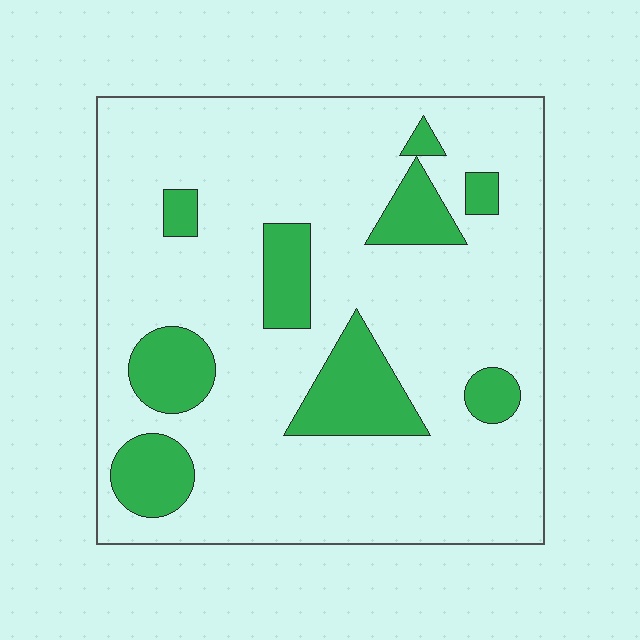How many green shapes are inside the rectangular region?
9.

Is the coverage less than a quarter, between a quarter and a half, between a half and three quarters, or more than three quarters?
Less than a quarter.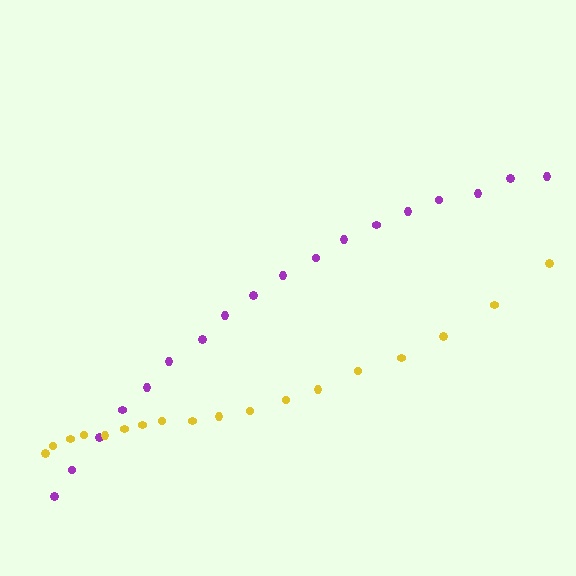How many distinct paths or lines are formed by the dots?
There are 2 distinct paths.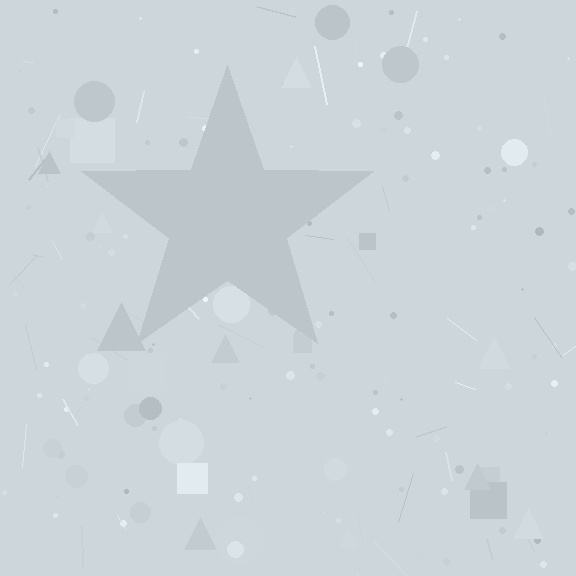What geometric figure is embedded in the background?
A star is embedded in the background.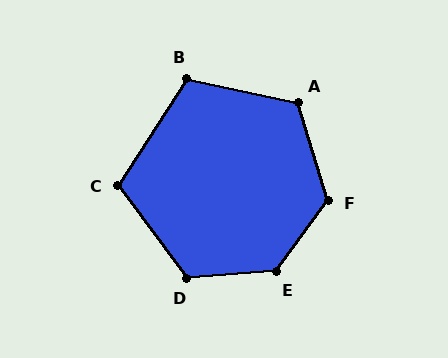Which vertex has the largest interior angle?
E, at approximately 130 degrees.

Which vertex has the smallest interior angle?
C, at approximately 110 degrees.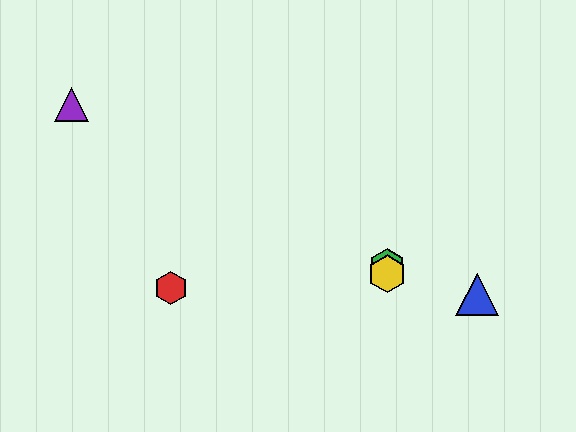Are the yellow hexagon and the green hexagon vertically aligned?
Yes, both are at x≈387.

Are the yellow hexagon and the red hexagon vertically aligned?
No, the yellow hexagon is at x≈387 and the red hexagon is at x≈171.